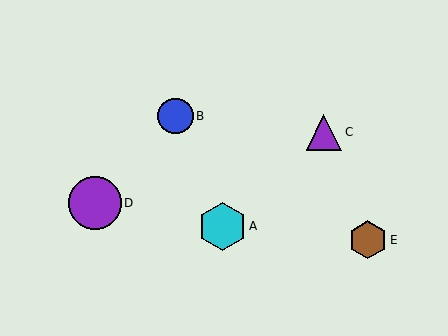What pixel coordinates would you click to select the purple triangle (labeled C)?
Click at (324, 132) to select the purple triangle C.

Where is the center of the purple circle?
The center of the purple circle is at (95, 203).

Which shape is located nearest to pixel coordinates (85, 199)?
The purple circle (labeled D) at (95, 203) is nearest to that location.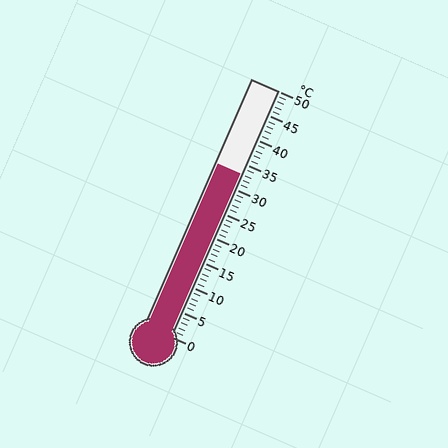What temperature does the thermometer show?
The thermometer shows approximately 33°C.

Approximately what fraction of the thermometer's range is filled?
The thermometer is filled to approximately 65% of its range.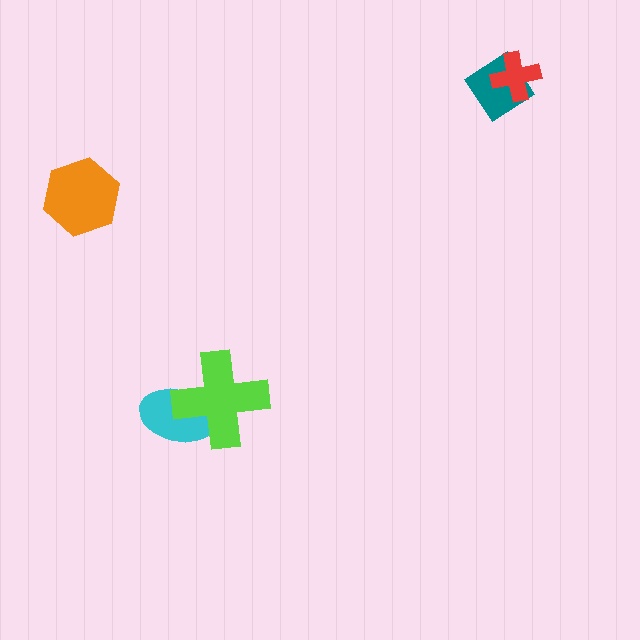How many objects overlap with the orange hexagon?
0 objects overlap with the orange hexagon.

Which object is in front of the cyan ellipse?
The lime cross is in front of the cyan ellipse.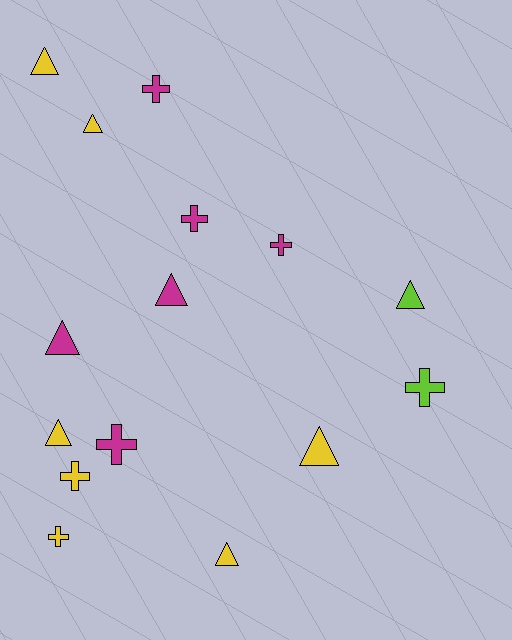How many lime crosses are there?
There is 1 lime cross.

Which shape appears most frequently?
Triangle, with 8 objects.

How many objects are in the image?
There are 15 objects.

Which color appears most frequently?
Yellow, with 7 objects.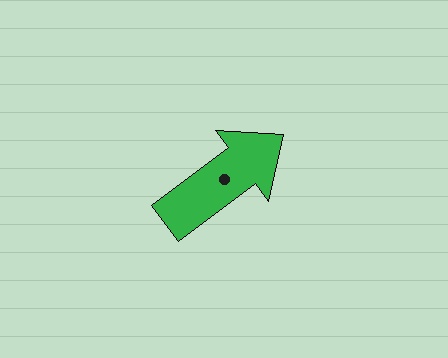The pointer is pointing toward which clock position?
Roughly 2 o'clock.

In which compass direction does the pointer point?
Northeast.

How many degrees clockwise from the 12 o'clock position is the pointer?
Approximately 53 degrees.